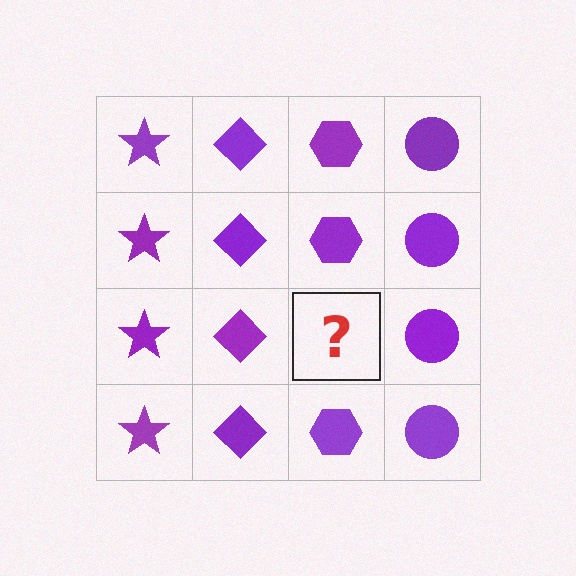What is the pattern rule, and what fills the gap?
The rule is that each column has a consistent shape. The gap should be filled with a purple hexagon.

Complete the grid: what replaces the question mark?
The question mark should be replaced with a purple hexagon.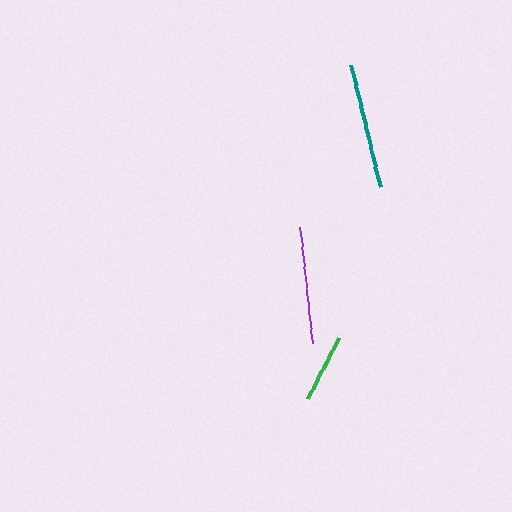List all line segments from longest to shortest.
From longest to shortest: teal, purple, green.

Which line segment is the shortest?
The green line is the shortest at approximately 68 pixels.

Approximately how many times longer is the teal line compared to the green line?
The teal line is approximately 1.8 times the length of the green line.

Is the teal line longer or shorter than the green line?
The teal line is longer than the green line.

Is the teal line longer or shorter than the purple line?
The teal line is longer than the purple line.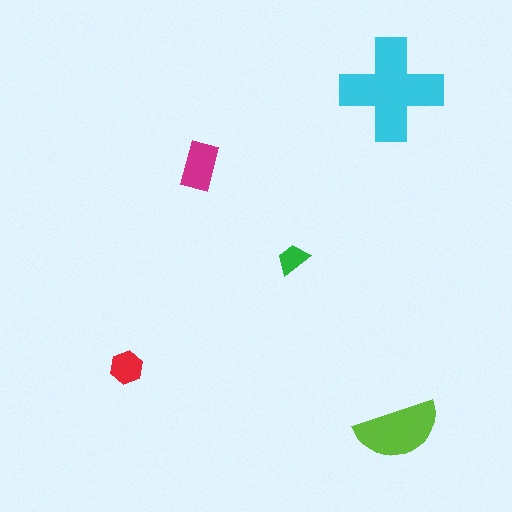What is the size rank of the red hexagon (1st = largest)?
4th.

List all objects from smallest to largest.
The green trapezoid, the red hexagon, the magenta rectangle, the lime semicircle, the cyan cross.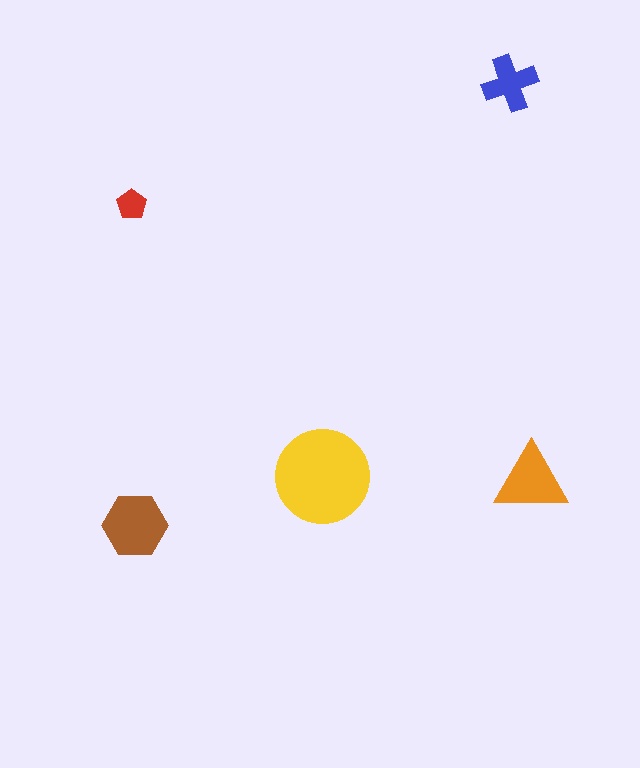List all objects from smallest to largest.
The red pentagon, the blue cross, the orange triangle, the brown hexagon, the yellow circle.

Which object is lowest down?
The brown hexagon is bottommost.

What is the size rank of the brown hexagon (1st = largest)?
2nd.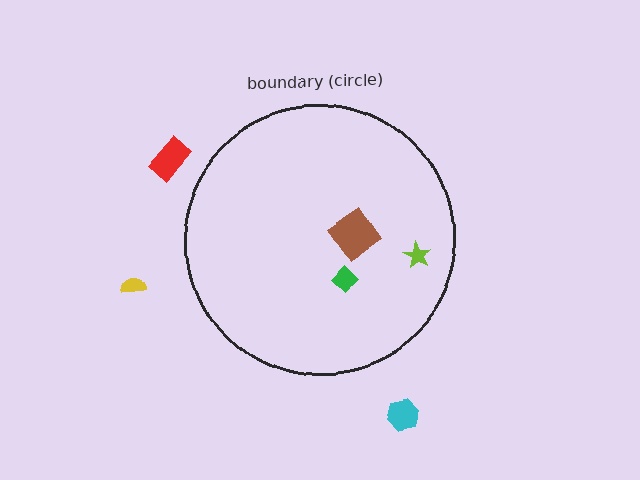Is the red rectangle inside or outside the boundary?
Outside.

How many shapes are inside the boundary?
3 inside, 3 outside.